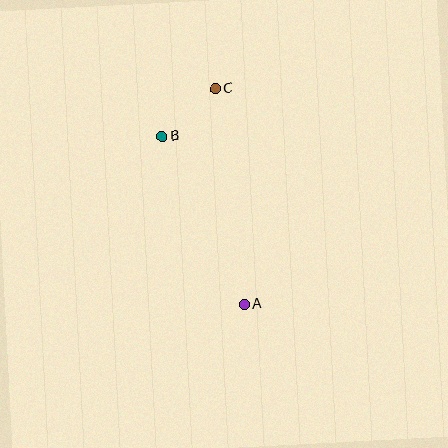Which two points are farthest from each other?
Points A and C are farthest from each other.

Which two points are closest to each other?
Points B and C are closest to each other.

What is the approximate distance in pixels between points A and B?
The distance between A and B is approximately 187 pixels.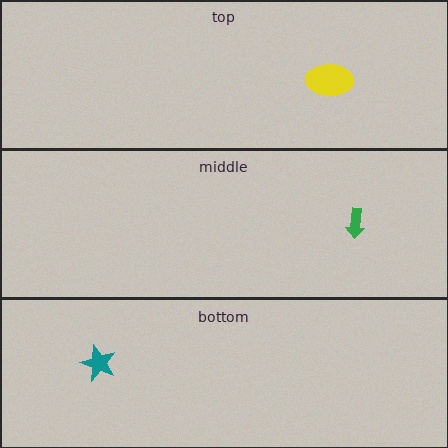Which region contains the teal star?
The bottom region.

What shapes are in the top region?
The yellow ellipse.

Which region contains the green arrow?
The middle region.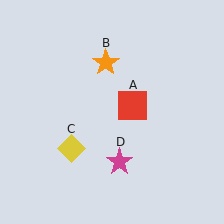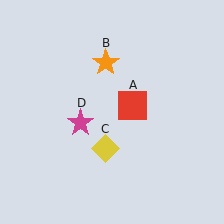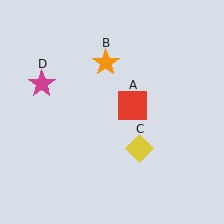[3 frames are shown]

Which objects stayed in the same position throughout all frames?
Red square (object A) and orange star (object B) remained stationary.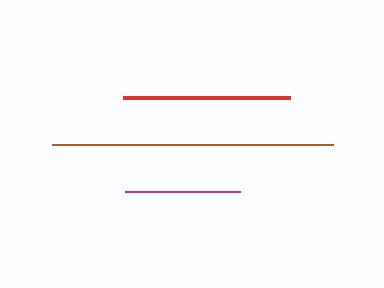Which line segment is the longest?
The brown line is the longest at approximately 280 pixels.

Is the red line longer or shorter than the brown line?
The brown line is longer than the red line.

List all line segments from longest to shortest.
From longest to shortest: brown, red, magenta.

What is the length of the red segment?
The red segment is approximately 167 pixels long.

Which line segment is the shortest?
The magenta line is the shortest at approximately 115 pixels.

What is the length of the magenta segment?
The magenta segment is approximately 115 pixels long.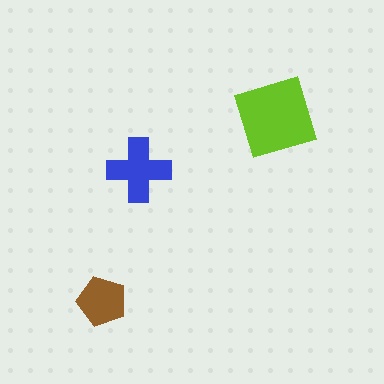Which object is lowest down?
The brown pentagon is bottommost.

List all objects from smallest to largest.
The brown pentagon, the blue cross, the lime diamond.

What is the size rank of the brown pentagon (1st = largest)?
3rd.